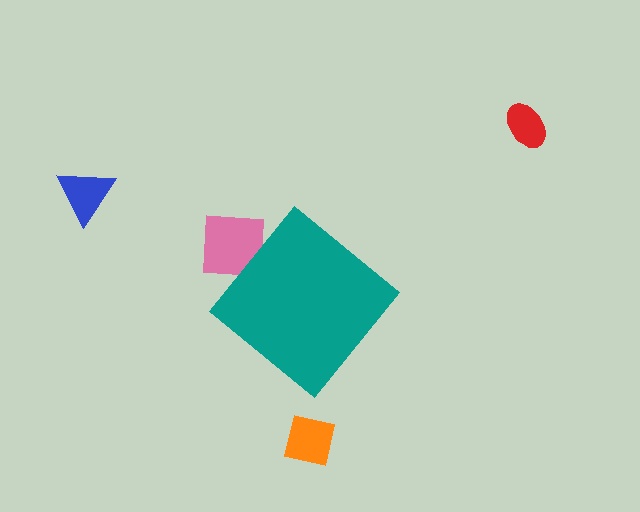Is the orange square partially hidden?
No, the orange square is fully visible.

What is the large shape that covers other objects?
A teal diamond.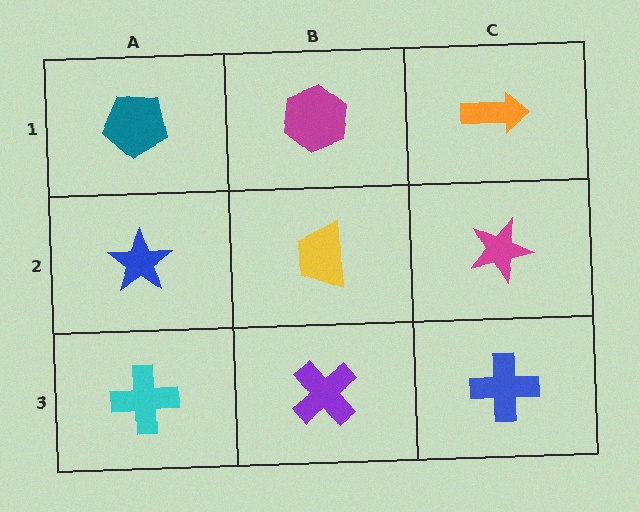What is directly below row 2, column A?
A cyan cross.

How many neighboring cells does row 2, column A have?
3.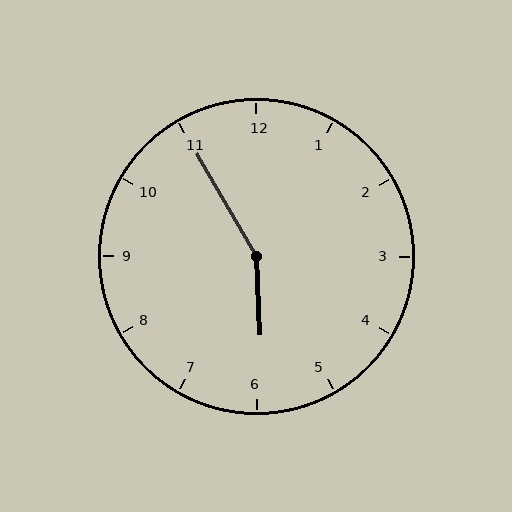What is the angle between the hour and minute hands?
Approximately 152 degrees.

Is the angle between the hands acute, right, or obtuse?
It is obtuse.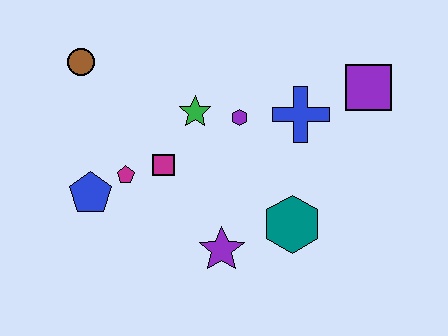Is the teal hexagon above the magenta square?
No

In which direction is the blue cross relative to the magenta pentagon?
The blue cross is to the right of the magenta pentagon.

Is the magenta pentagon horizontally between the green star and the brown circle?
Yes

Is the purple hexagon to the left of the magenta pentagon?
No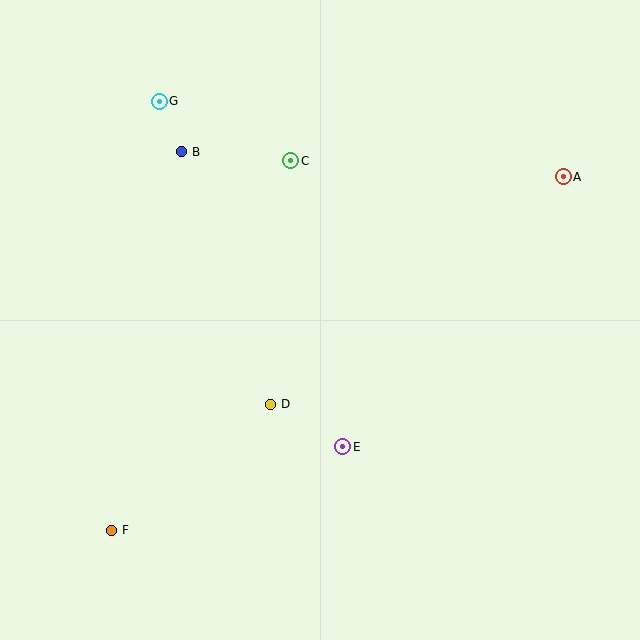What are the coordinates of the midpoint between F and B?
The midpoint between F and B is at (147, 341).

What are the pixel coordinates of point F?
Point F is at (112, 530).